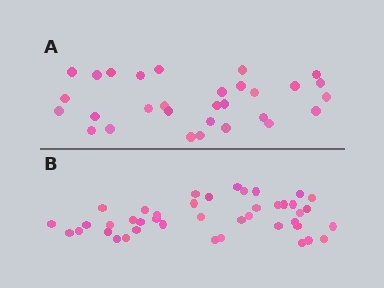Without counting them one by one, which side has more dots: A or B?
Region B (the bottom region) has more dots.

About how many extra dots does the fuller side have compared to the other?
Region B has roughly 12 or so more dots than region A.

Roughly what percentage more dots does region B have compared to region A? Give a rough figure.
About 40% more.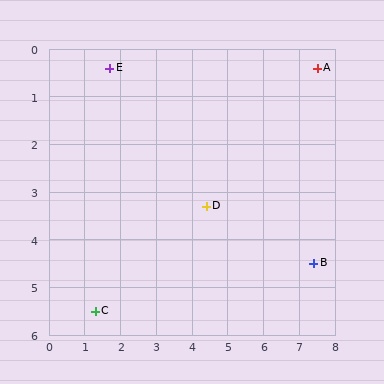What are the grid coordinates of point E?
Point E is at approximately (1.7, 0.4).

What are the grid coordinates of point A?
Point A is at approximately (7.5, 0.4).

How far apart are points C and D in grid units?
Points C and D are about 3.8 grid units apart.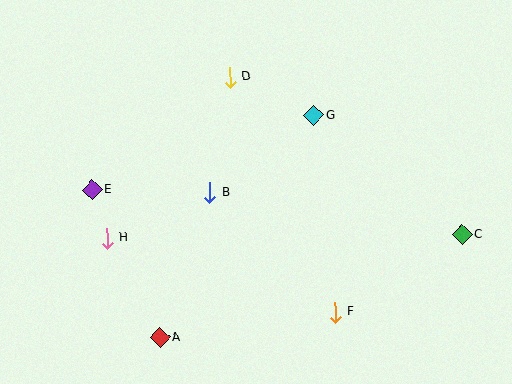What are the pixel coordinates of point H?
Point H is at (107, 238).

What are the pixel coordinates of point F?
Point F is at (335, 312).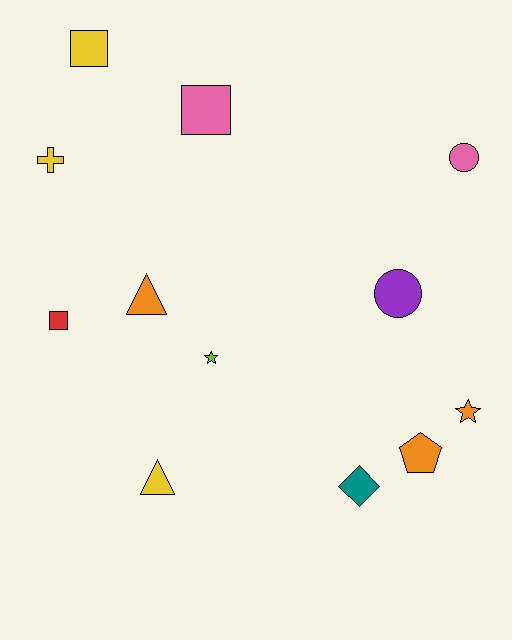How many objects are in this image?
There are 12 objects.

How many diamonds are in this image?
There is 1 diamond.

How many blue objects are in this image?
There are no blue objects.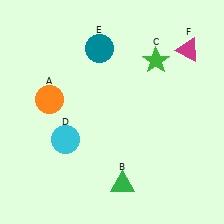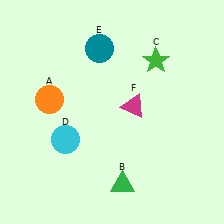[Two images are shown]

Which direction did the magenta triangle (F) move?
The magenta triangle (F) moved down.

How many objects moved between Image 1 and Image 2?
1 object moved between the two images.